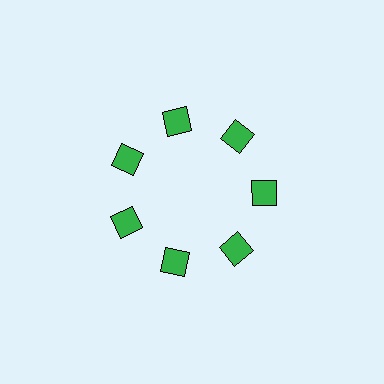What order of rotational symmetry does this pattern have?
This pattern has 7-fold rotational symmetry.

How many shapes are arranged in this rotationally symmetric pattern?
There are 7 shapes, arranged in 7 groups of 1.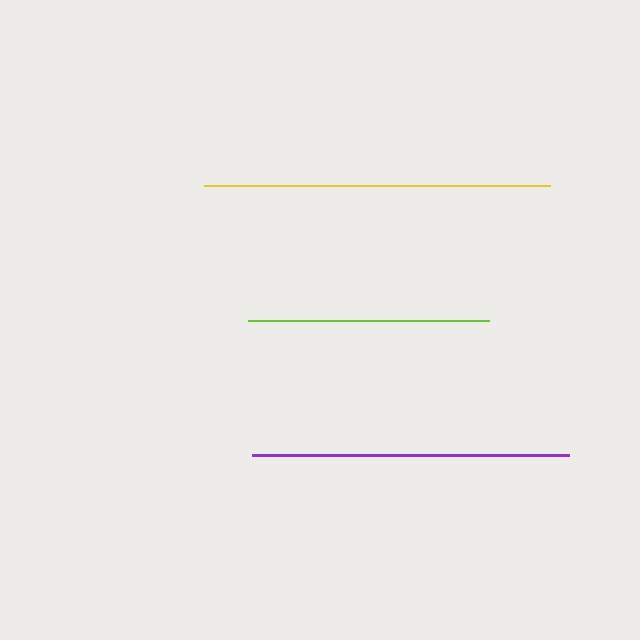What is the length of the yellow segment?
The yellow segment is approximately 346 pixels long.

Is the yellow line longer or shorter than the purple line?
The yellow line is longer than the purple line.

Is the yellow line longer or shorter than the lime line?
The yellow line is longer than the lime line.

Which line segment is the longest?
The yellow line is the longest at approximately 346 pixels.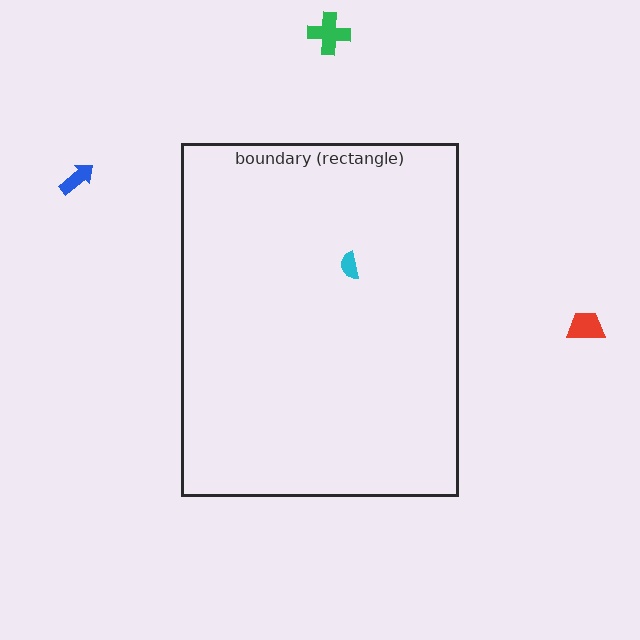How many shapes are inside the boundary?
1 inside, 3 outside.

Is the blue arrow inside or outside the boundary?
Outside.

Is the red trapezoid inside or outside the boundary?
Outside.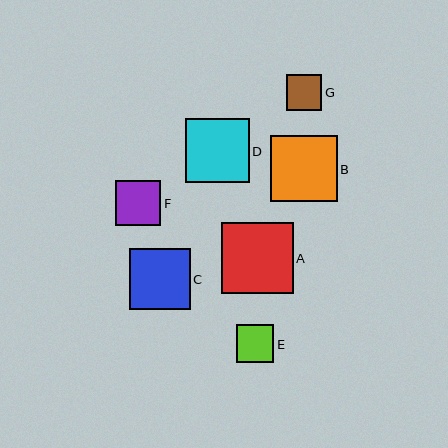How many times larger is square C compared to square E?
Square C is approximately 1.6 times the size of square E.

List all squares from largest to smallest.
From largest to smallest: A, B, D, C, F, E, G.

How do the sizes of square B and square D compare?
Square B and square D are approximately the same size.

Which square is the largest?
Square A is the largest with a size of approximately 71 pixels.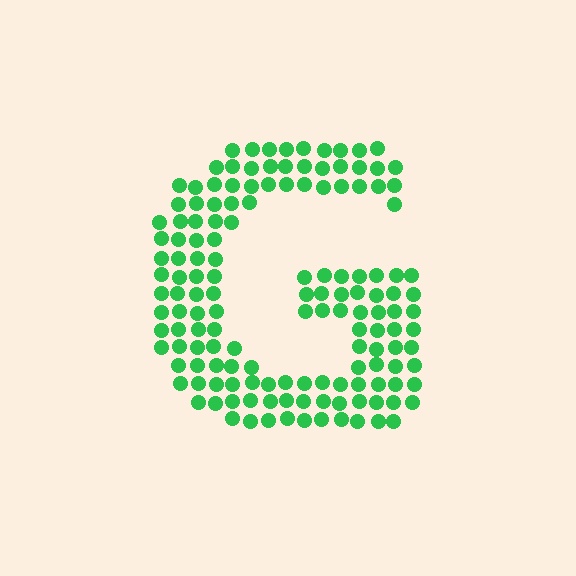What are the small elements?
The small elements are circles.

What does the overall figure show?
The overall figure shows the letter G.